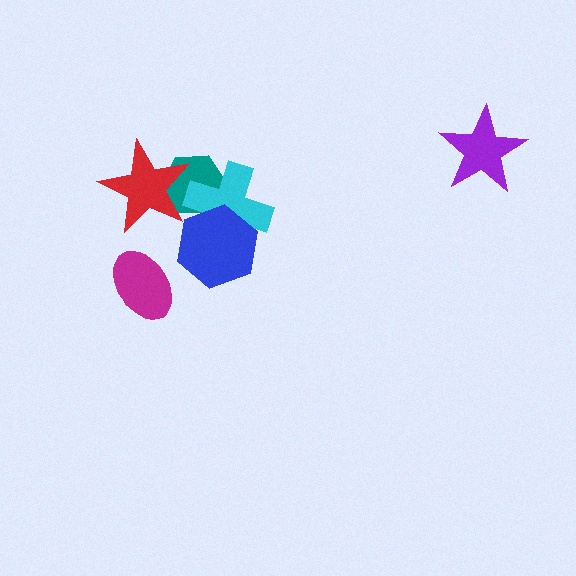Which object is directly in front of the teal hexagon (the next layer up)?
The red star is directly in front of the teal hexagon.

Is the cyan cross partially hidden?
Yes, it is partially covered by another shape.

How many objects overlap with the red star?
1 object overlaps with the red star.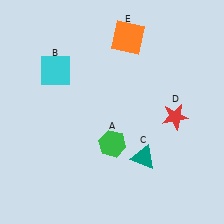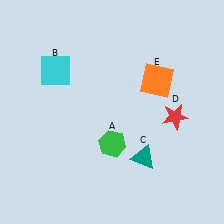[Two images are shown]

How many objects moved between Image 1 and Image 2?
1 object moved between the two images.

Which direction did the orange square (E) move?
The orange square (E) moved down.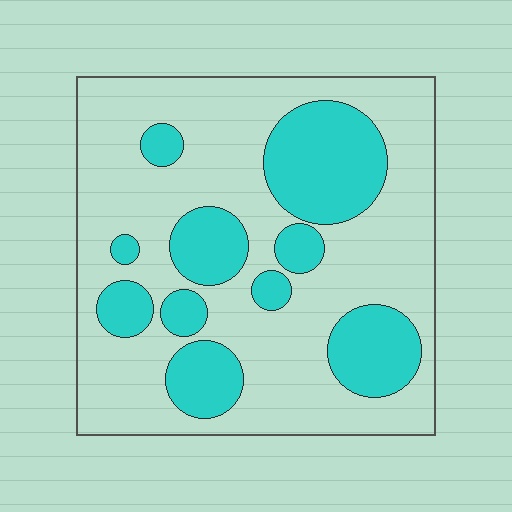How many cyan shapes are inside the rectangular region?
10.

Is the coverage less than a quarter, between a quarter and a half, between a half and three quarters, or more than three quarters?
Between a quarter and a half.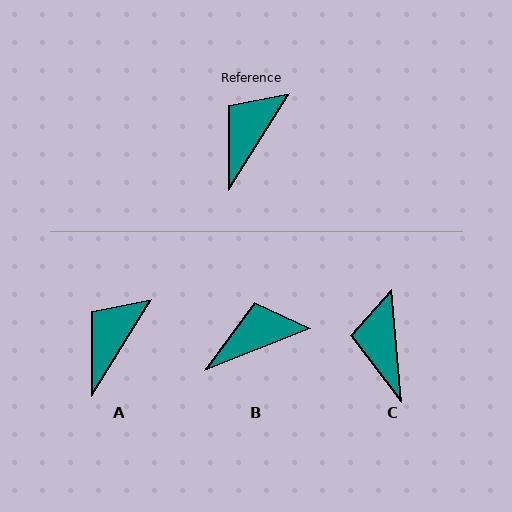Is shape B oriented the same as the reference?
No, it is off by about 36 degrees.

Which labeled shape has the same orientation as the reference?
A.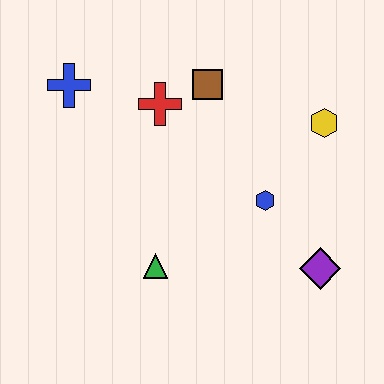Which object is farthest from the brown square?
The purple diamond is farthest from the brown square.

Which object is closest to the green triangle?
The blue hexagon is closest to the green triangle.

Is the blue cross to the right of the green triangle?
No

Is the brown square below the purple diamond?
No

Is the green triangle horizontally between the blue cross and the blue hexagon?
Yes